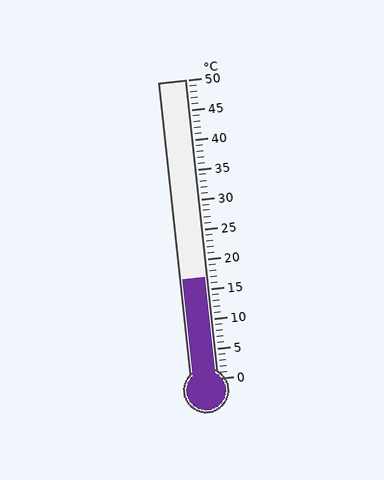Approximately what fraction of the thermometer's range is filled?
The thermometer is filled to approximately 35% of its range.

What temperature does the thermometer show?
The thermometer shows approximately 17°C.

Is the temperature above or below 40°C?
The temperature is below 40°C.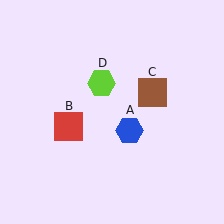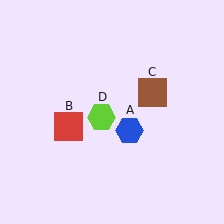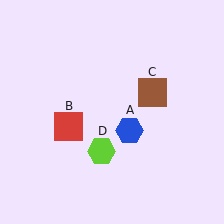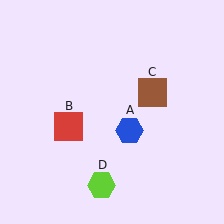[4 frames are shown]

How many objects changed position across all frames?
1 object changed position: lime hexagon (object D).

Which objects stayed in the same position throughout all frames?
Blue hexagon (object A) and red square (object B) and brown square (object C) remained stationary.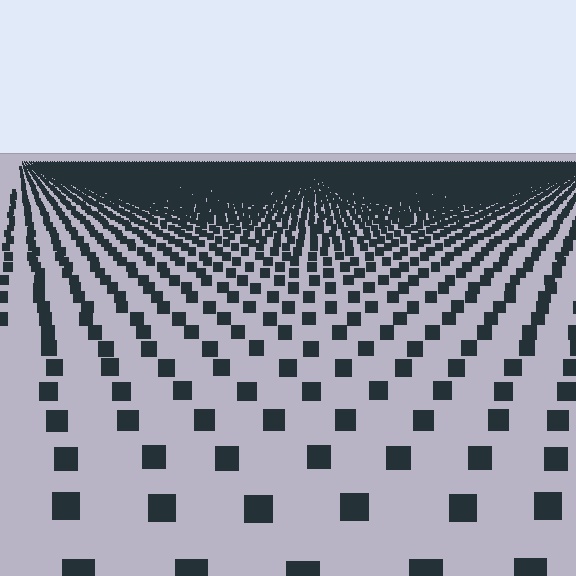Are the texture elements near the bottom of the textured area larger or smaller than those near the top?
Larger. Near the bottom, elements are closer to the viewer and appear at a bigger on-screen size.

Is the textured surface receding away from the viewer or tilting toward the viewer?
The surface is receding away from the viewer. Texture elements get smaller and denser toward the top.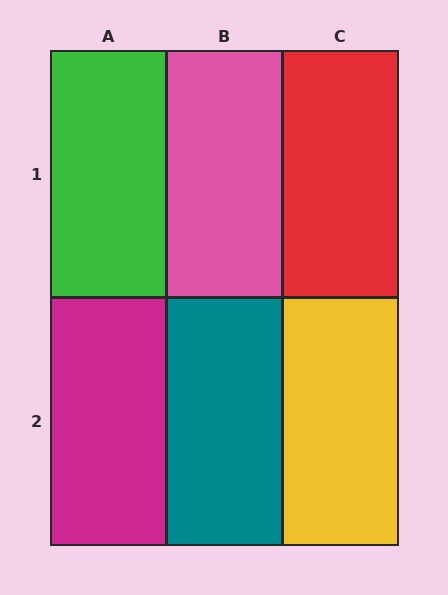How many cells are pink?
1 cell is pink.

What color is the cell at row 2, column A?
Magenta.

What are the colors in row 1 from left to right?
Green, pink, red.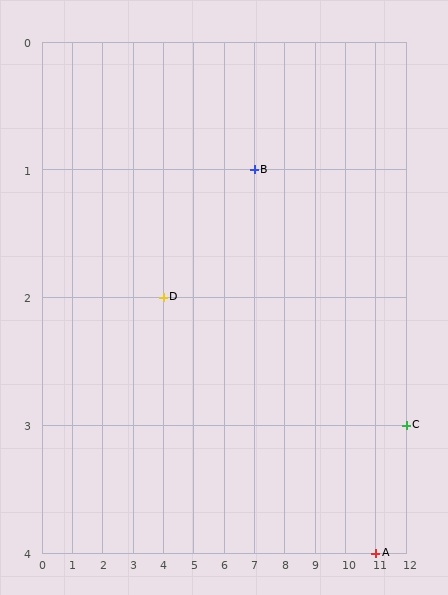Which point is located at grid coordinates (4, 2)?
Point D is at (4, 2).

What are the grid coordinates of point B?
Point B is at grid coordinates (7, 1).